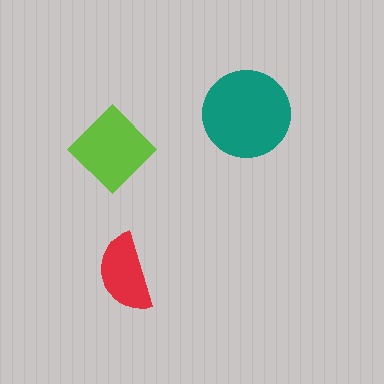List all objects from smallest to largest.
The red semicircle, the lime diamond, the teal circle.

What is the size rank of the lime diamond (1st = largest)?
2nd.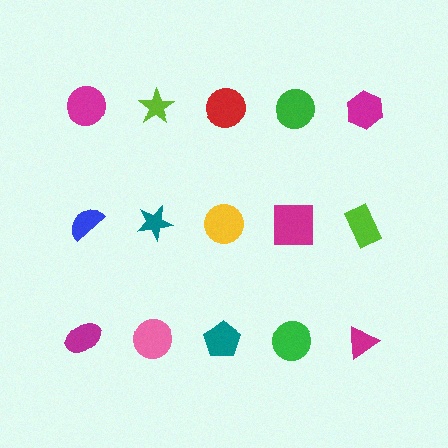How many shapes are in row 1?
5 shapes.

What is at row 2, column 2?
A teal star.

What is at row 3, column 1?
A magenta ellipse.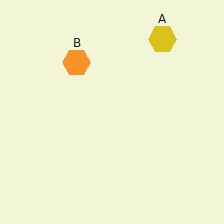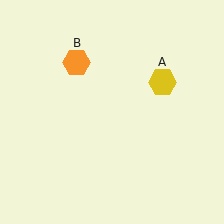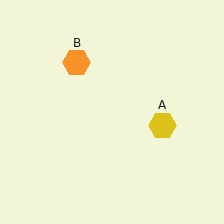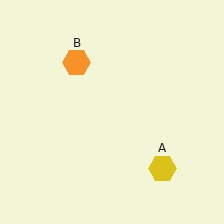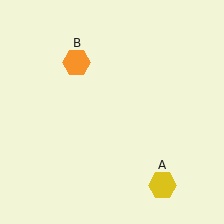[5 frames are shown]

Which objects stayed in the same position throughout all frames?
Orange hexagon (object B) remained stationary.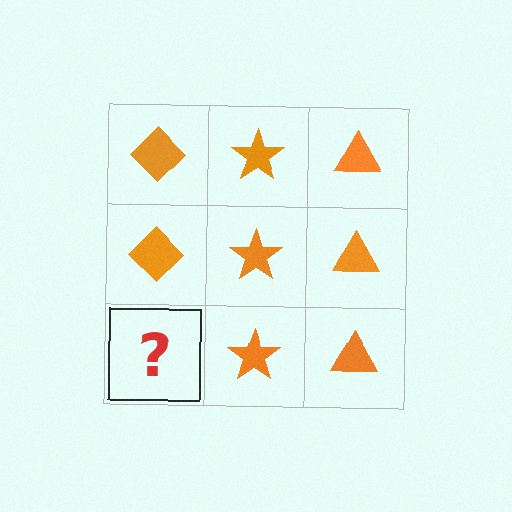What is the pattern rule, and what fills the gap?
The rule is that each column has a consistent shape. The gap should be filled with an orange diamond.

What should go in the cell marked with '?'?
The missing cell should contain an orange diamond.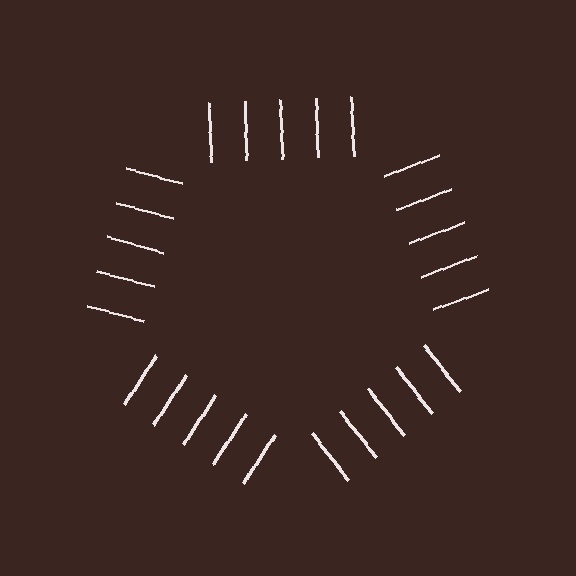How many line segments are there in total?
25 — 5 along each of the 5 edges.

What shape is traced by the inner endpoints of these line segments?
An illusory pentagon — the line segments terminate on its edges but no continuous stroke is drawn.